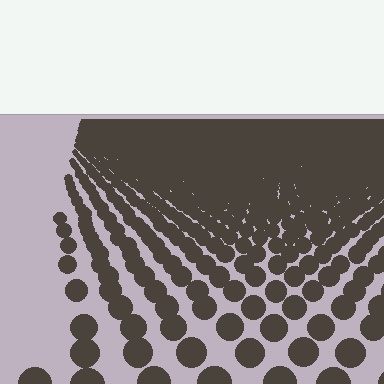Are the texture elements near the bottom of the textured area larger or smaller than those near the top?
Larger. Near the bottom, elements are closer to the viewer and appear at a bigger on-screen size.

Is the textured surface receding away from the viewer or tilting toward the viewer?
The surface is receding away from the viewer. Texture elements get smaller and denser toward the top.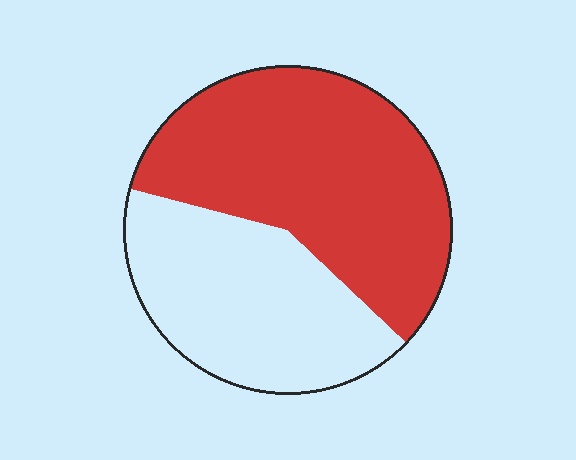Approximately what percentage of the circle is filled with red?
Approximately 60%.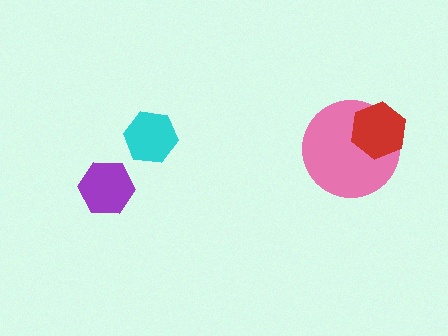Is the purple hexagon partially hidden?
No, no other shape covers it.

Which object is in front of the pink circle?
The red hexagon is in front of the pink circle.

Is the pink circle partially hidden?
Yes, it is partially covered by another shape.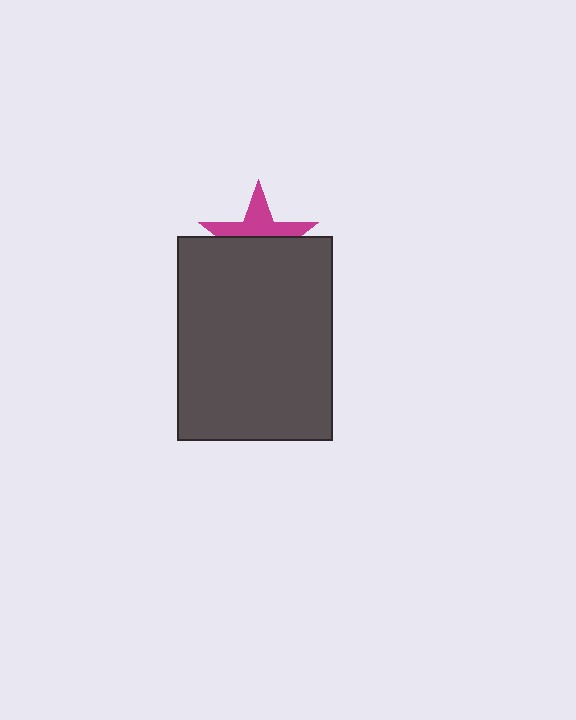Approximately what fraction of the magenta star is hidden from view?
Roughly 56% of the magenta star is hidden behind the dark gray rectangle.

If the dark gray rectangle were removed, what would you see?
You would see the complete magenta star.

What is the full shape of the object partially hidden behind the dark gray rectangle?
The partially hidden object is a magenta star.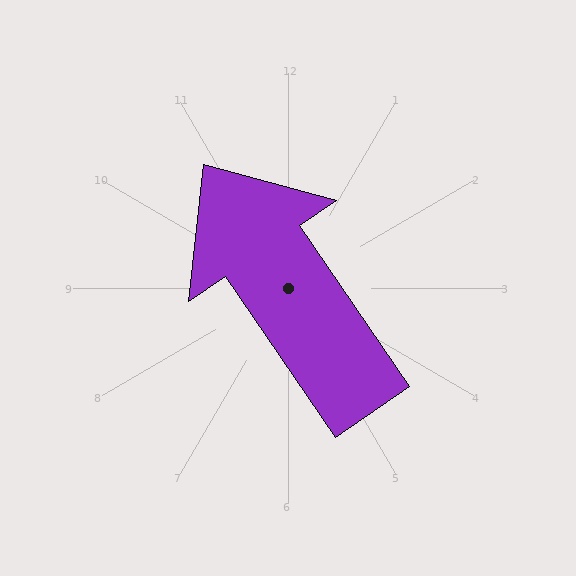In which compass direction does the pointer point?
Northwest.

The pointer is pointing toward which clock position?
Roughly 11 o'clock.